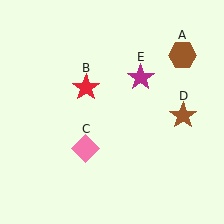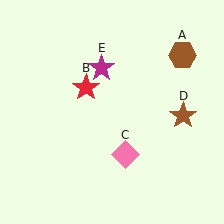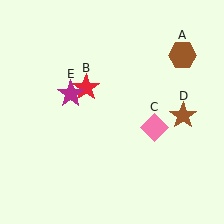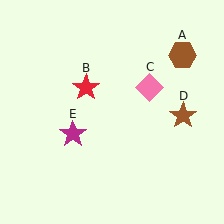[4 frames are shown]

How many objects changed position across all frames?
2 objects changed position: pink diamond (object C), magenta star (object E).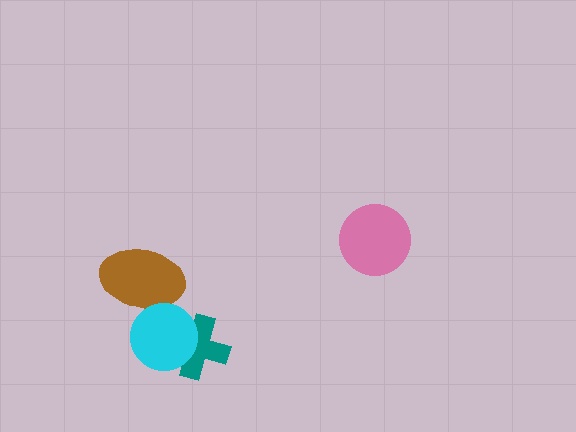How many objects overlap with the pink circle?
0 objects overlap with the pink circle.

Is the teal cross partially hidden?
Yes, it is partially covered by another shape.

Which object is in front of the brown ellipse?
The cyan circle is in front of the brown ellipse.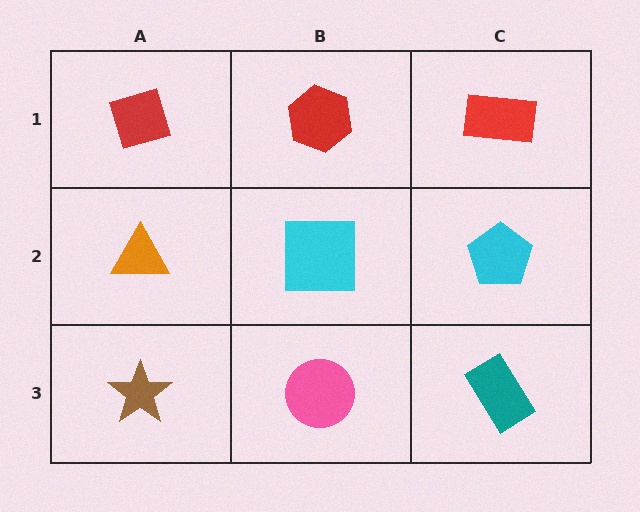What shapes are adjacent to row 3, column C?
A cyan pentagon (row 2, column C), a pink circle (row 3, column B).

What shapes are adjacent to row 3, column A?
An orange triangle (row 2, column A), a pink circle (row 3, column B).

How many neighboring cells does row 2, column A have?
3.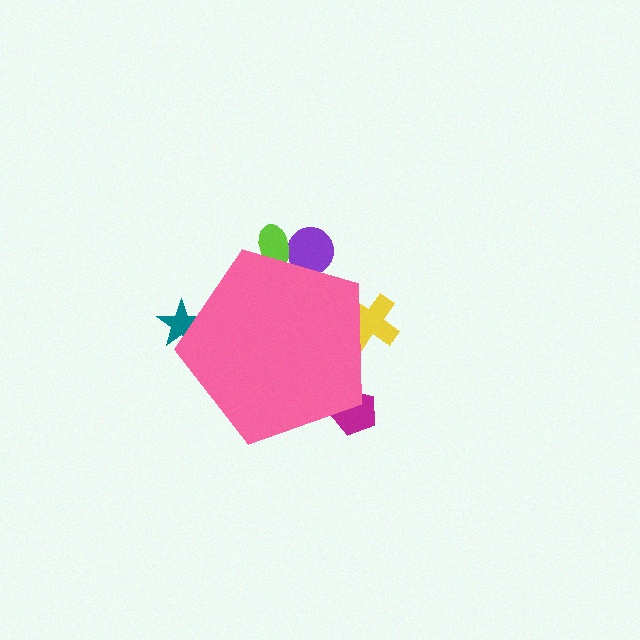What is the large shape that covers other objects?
A pink pentagon.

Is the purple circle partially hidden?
Yes, the purple circle is partially hidden behind the pink pentagon.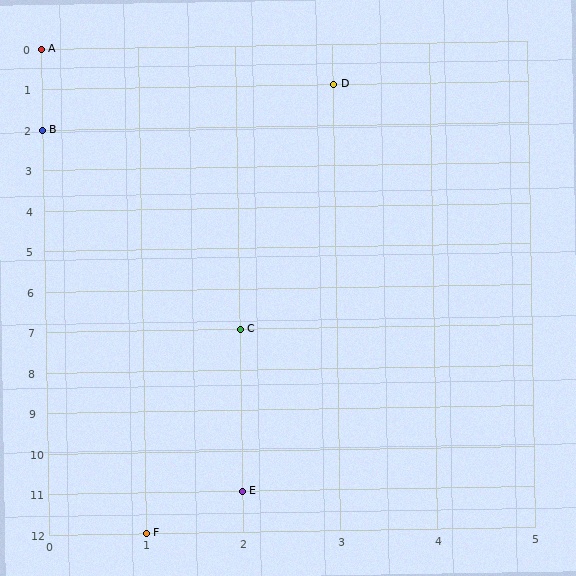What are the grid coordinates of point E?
Point E is at grid coordinates (2, 11).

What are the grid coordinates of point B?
Point B is at grid coordinates (0, 2).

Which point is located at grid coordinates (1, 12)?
Point F is at (1, 12).